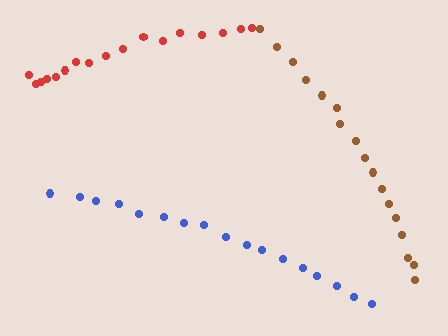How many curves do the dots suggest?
There are 3 distinct paths.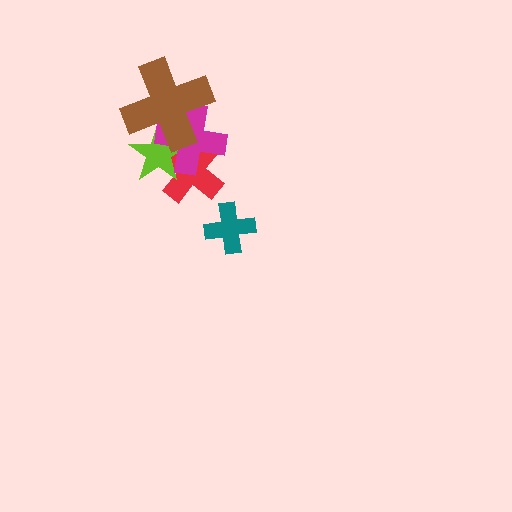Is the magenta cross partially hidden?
Yes, it is partially covered by another shape.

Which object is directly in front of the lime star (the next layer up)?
The magenta cross is directly in front of the lime star.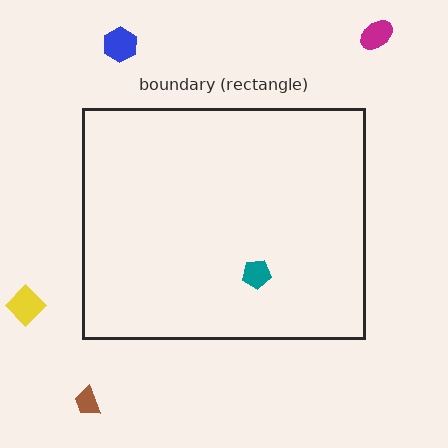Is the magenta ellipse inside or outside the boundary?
Outside.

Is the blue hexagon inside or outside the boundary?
Outside.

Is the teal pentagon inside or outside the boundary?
Inside.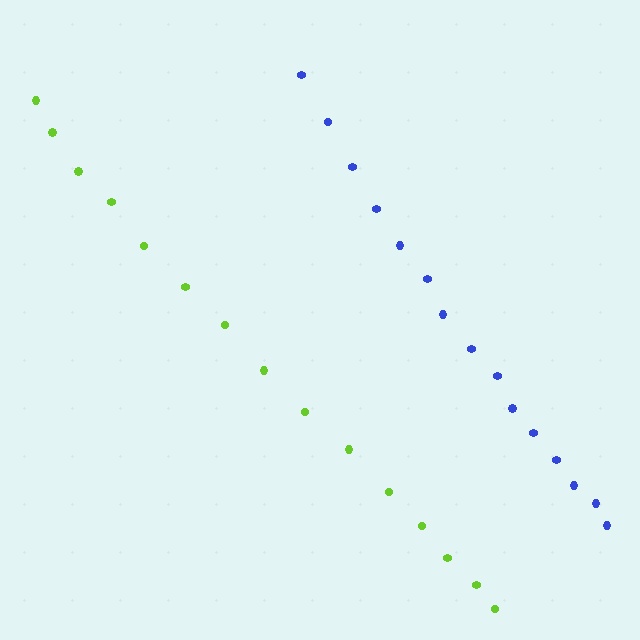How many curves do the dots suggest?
There are 2 distinct paths.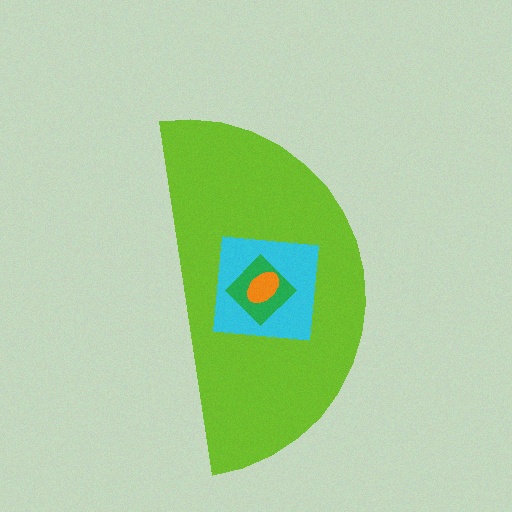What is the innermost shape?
The orange ellipse.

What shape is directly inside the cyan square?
The green diamond.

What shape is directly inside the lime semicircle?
The cyan square.